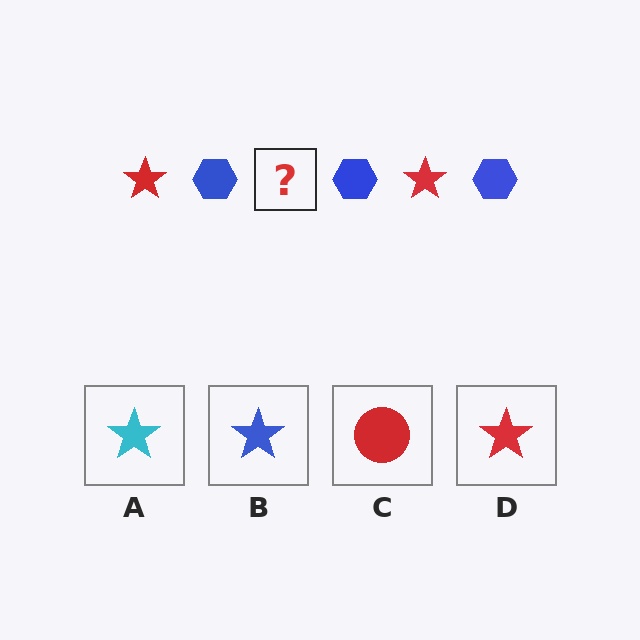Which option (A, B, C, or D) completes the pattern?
D.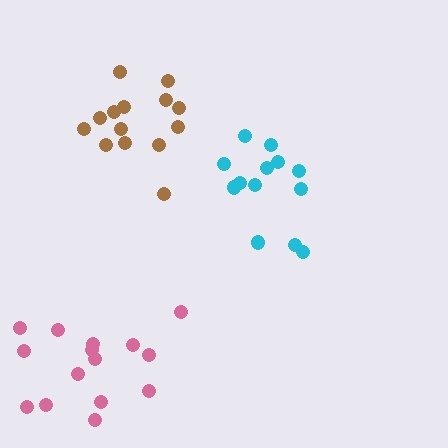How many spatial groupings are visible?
There are 3 spatial groupings.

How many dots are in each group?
Group 1: 15 dots, Group 2: 13 dots, Group 3: 14 dots (42 total).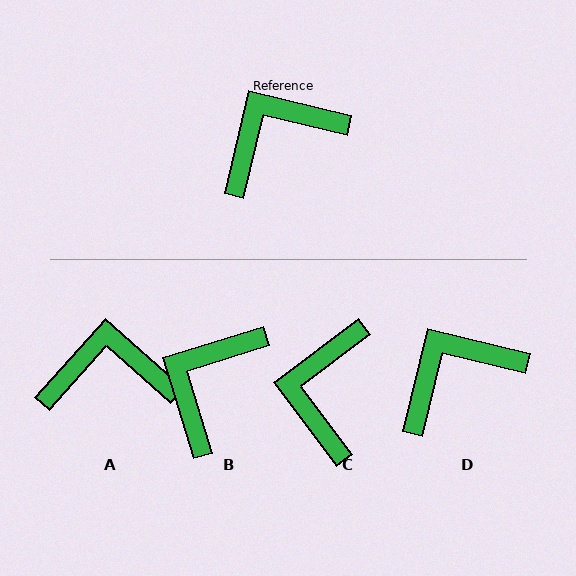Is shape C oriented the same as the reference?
No, it is off by about 50 degrees.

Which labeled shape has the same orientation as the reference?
D.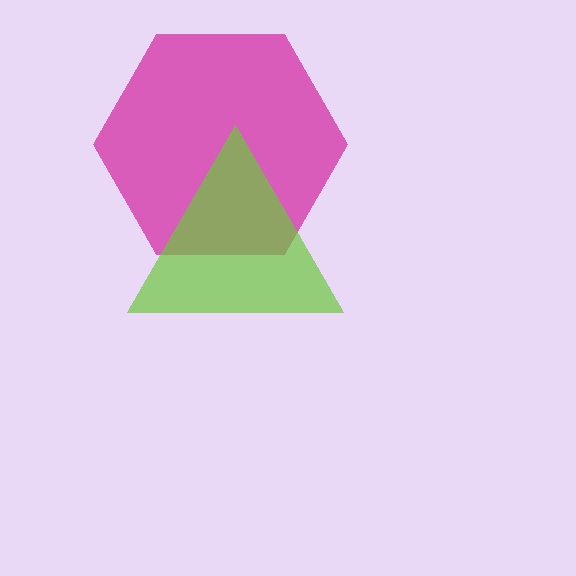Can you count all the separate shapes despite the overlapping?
Yes, there are 2 separate shapes.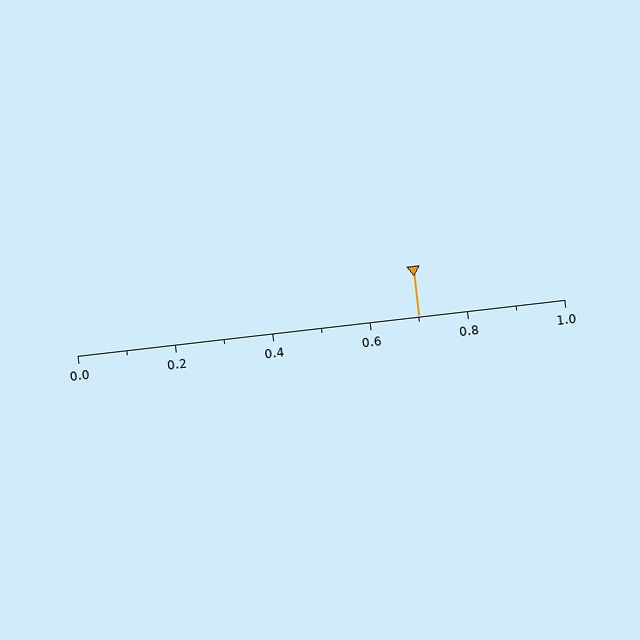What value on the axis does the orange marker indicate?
The marker indicates approximately 0.7.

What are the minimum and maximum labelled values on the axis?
The axis runs from 0.0 to 1.0.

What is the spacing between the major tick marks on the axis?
The major ticks are spaced 0.2 apart.